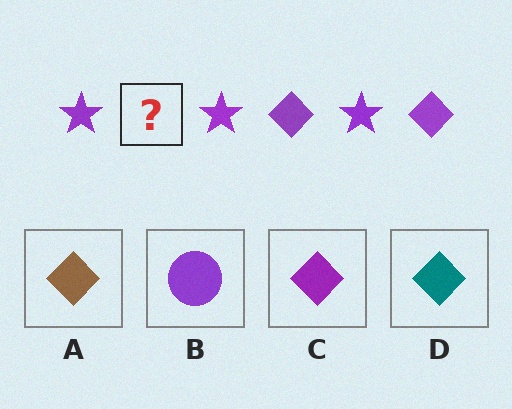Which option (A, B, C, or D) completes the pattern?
C.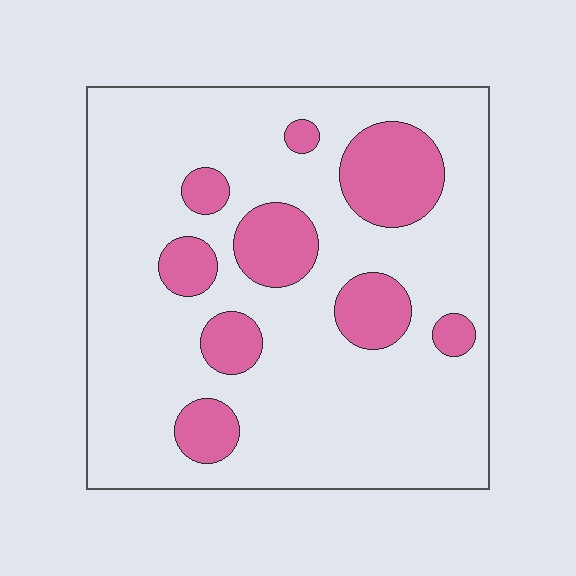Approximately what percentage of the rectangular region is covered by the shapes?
Approximately 20%.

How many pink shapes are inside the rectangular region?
9.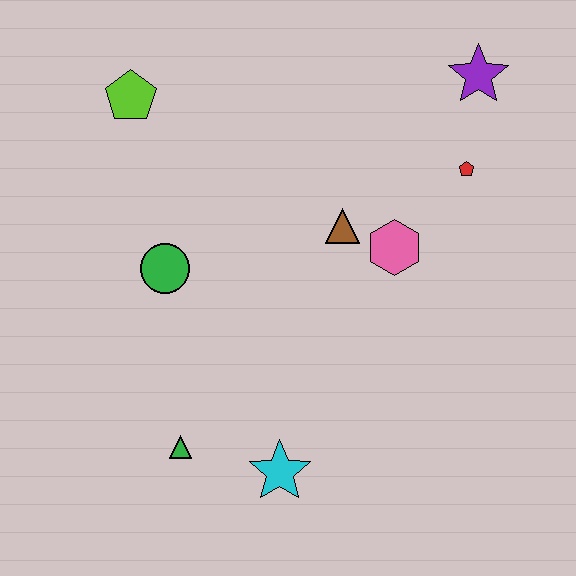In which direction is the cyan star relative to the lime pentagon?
The cyan star is below the lime pentagon.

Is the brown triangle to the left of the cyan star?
No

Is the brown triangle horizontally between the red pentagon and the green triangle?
Yes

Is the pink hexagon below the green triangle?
No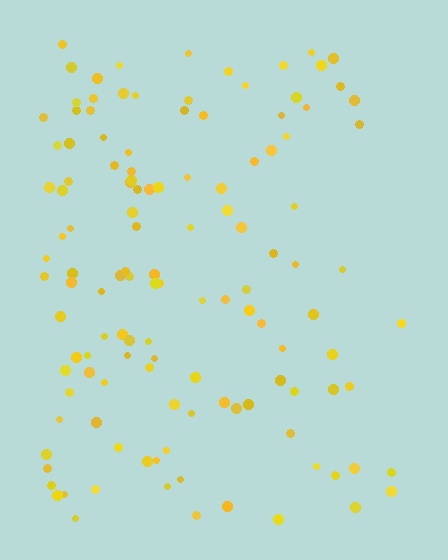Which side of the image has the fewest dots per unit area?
The right.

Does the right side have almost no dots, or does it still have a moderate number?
Still a moderate number, just noticeably fewer than the left.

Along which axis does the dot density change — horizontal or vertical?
Horizontal.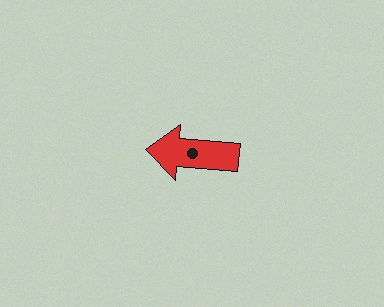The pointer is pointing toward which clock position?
Roughly 9 o'clock.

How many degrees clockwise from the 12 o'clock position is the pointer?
Approximately 275 degrees.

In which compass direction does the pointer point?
West.